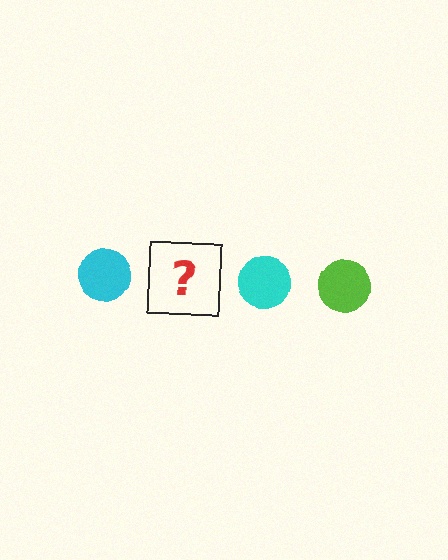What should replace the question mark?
The question mark should be replaced with a lime circle.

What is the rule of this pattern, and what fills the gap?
The rule is that the pattern cycles through cyan, lime circles. The gap should be filled with a lime circle.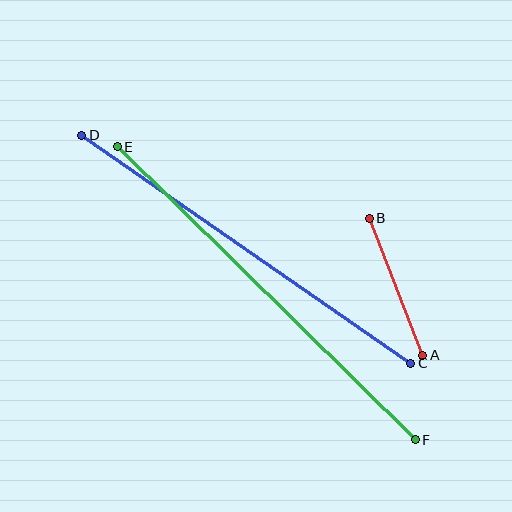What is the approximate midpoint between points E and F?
The midpoint is at approximately (266, 293) pixels.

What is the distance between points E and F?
The distance is approximately 418 pixels.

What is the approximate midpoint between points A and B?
The midpoint is at approximately (396, 287) pixels.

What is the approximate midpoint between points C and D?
The midpoint is at approximately (246, 249) pixels.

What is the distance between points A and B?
The distance is approximately 147 pixels.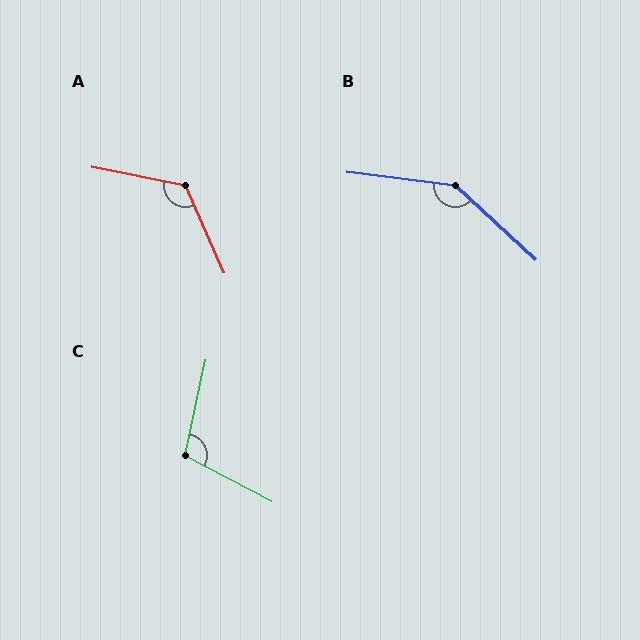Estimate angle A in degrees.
Approximately 124 degrees.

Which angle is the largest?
B, at approximately 144 degrees.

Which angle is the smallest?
C, at approximately 106 degrees.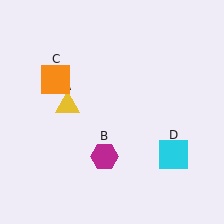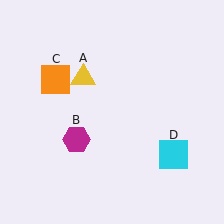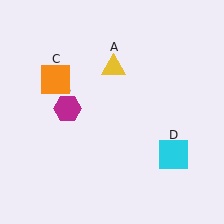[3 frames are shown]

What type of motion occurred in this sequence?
The yellow triangle (object A), magenta hexagon (object B) rotated clockwise around the center of the scene.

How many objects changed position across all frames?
2 objects changed position: yellow triangle (object A), magenta hexagon (object B).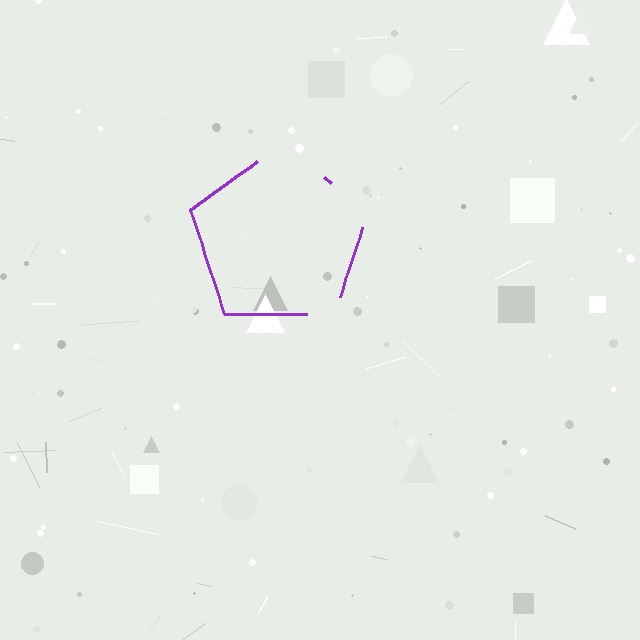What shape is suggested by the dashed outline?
The dashed outline suggests a pentagon.